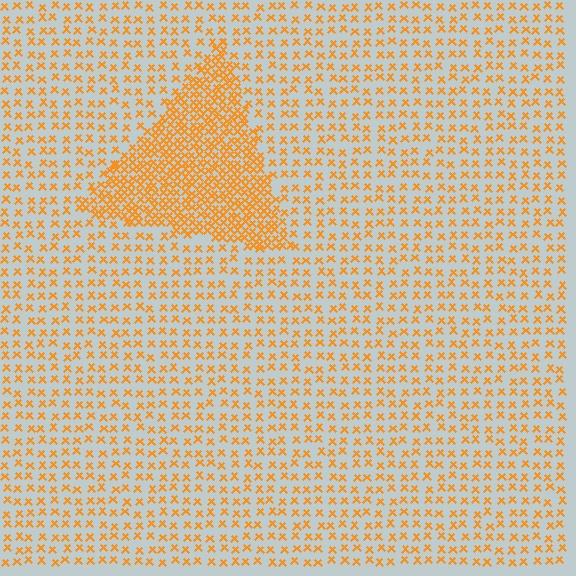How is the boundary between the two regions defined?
The boundary is defined by a change in element density (approximately 2.6x ratio). All elements are the same color, size, and shape.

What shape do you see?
I see a triangle.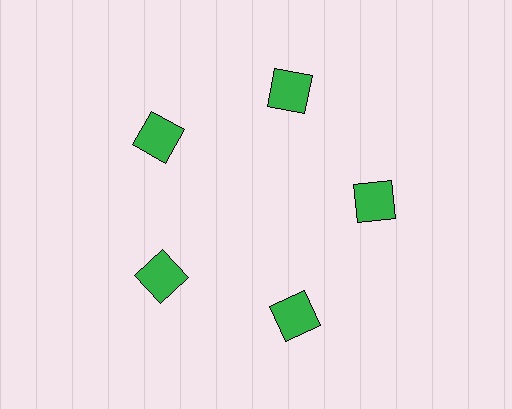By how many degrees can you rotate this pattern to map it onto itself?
The pattern maps onto itself every 72 degrees of rotation.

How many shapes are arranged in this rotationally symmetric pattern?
There are 5 shapes, arranged in 5 groups of 1.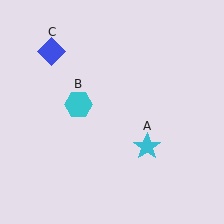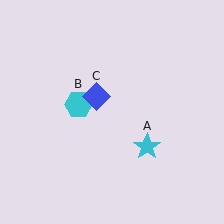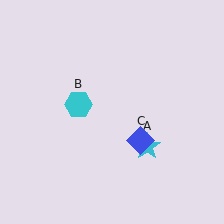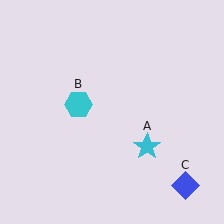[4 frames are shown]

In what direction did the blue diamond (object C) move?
The blue diamond (object C) moved down and to the right.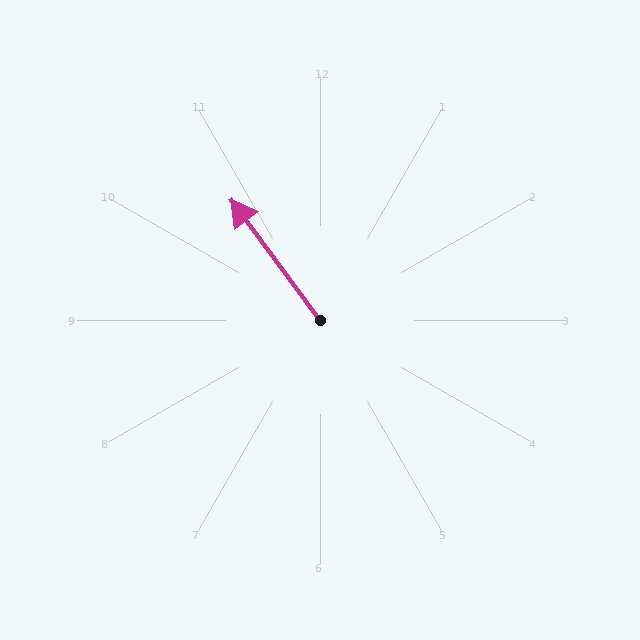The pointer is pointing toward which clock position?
Roughly 11 o'clock.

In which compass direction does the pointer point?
Northwest.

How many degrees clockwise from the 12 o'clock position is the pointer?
Approximately 324 degrees.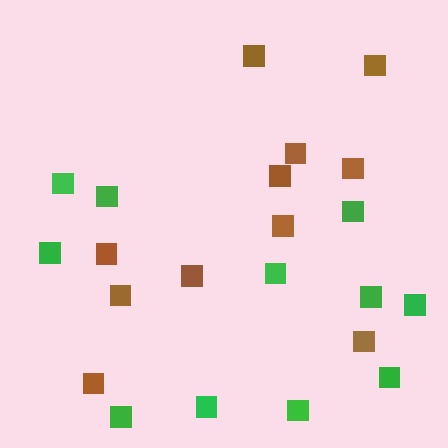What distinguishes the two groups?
There are 2 groups: one group of green squares (11) and one group of brown squares (11).